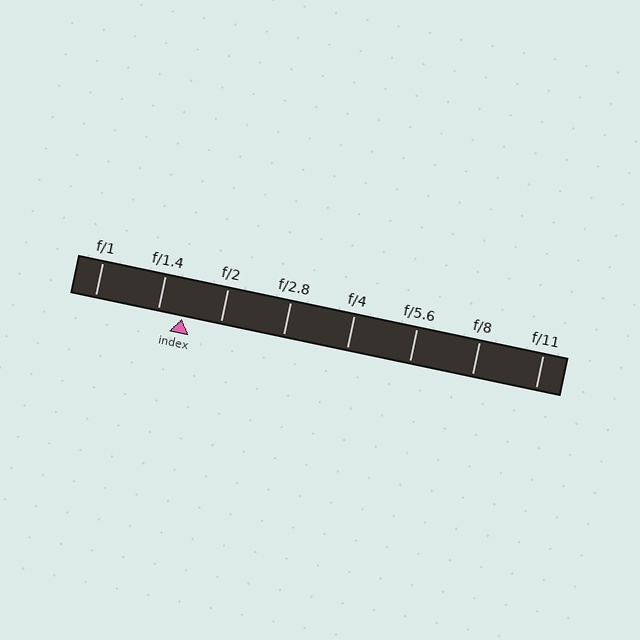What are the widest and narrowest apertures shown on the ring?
The widest aperture shown is f/1 and the narrowest is f/11.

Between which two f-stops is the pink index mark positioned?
The index mark is between f/1.4 and f/2.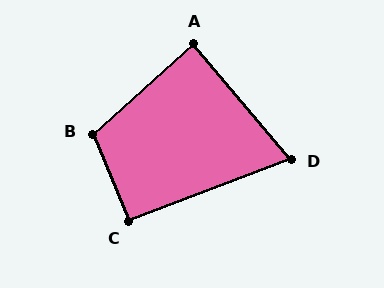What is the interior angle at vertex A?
Approximately 88 degrees (approximately right).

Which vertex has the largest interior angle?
B, at approximately 109 degrees.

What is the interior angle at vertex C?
Approximately 92 degrees (approximately right).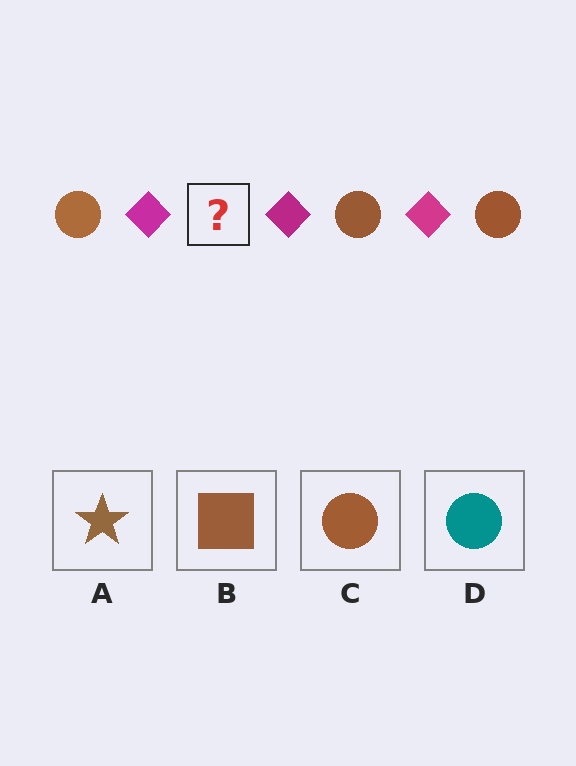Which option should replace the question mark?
Option C.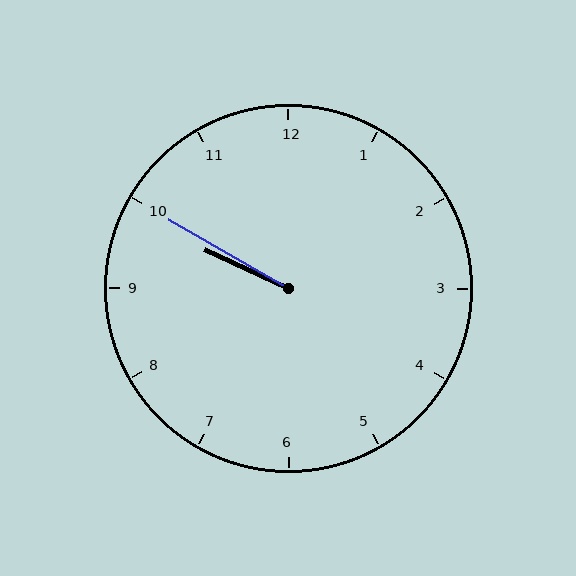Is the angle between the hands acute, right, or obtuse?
It is acute.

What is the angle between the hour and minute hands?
Approximately 5 degrees.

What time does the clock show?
9:50.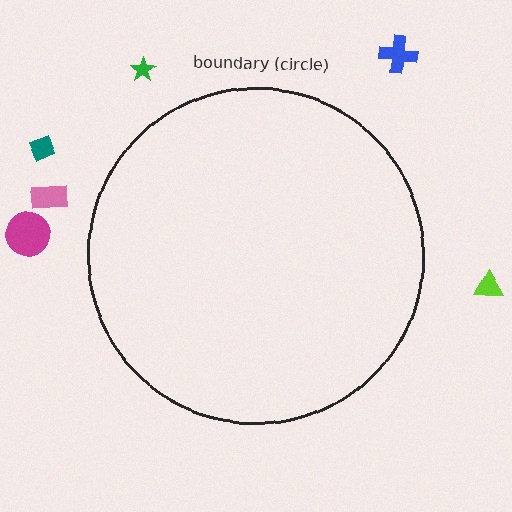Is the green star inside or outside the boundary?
Outside.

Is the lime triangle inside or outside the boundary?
Outside.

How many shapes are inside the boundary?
0 inside, 6 outside.